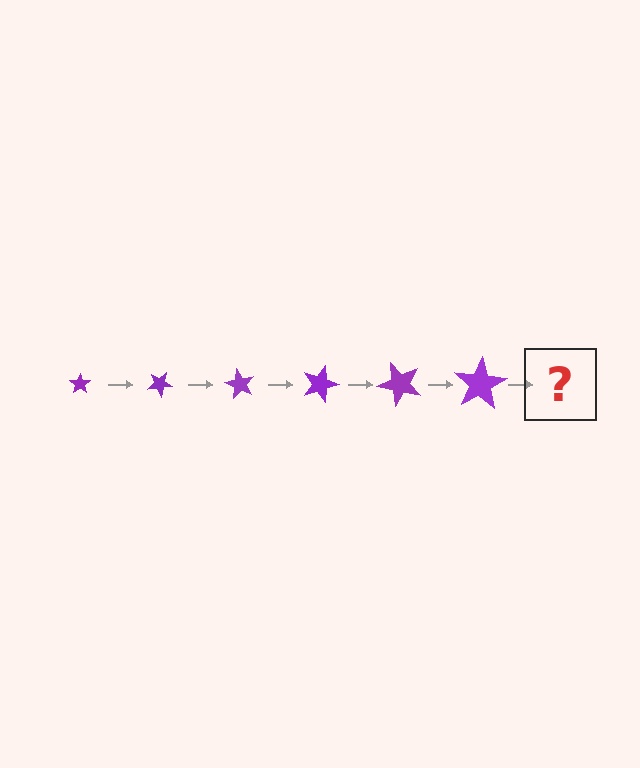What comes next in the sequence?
The next element should be a star, larger than the previous one and rotated 180 degrees from the start.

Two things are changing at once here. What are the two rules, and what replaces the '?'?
The two rules are that the star grows larger each step and it rotates 30 degrees each step. The '?' should be a star, larger than the previous one and rotated 180 degrees from the start.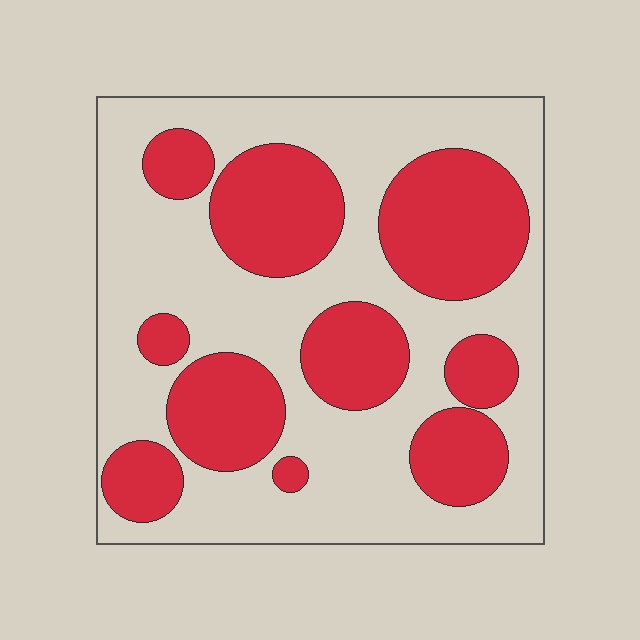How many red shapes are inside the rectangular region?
10.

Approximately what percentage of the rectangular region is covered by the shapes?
Approximately 40%.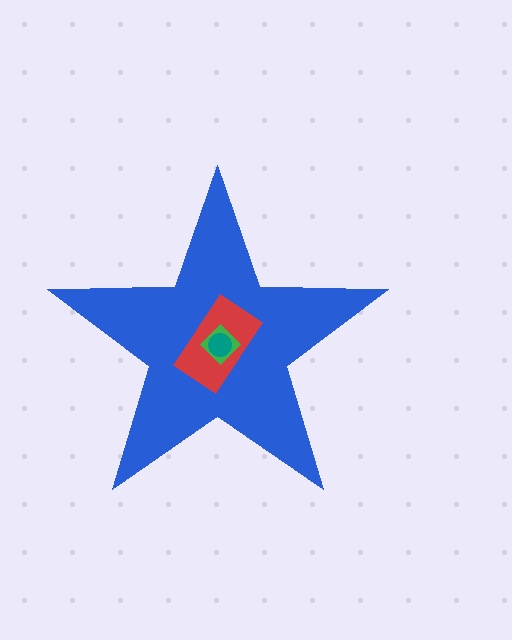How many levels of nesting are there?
4.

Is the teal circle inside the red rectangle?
Yes.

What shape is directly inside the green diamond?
The teal circle.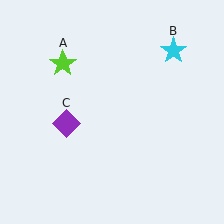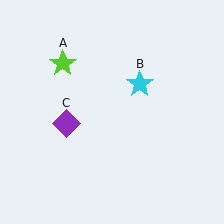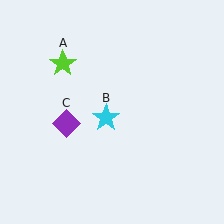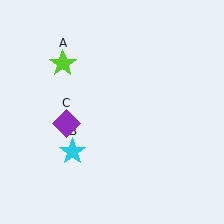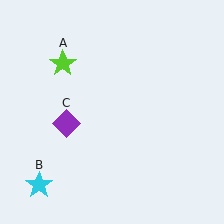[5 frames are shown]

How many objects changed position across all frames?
1 object changed position: cyan star (object B).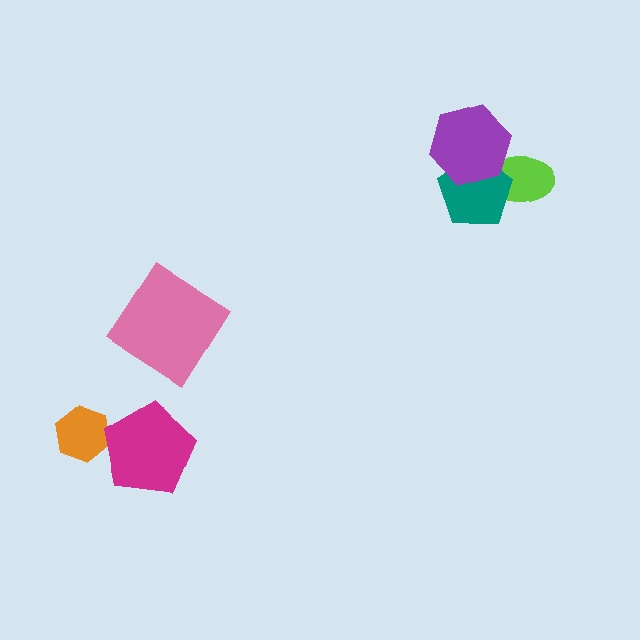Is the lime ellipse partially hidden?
Yes, it is partially covered by another shape.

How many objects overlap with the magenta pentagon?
1 object overlaps with the magenta pentagon.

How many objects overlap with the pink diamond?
0 objects overlap with the pink diamond.